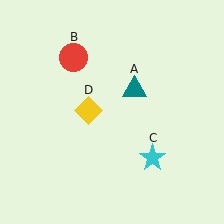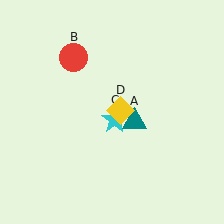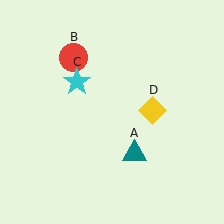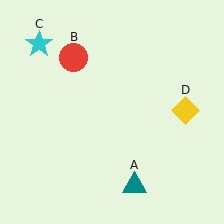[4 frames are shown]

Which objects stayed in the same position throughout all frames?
Red circle (object B) remained stationary.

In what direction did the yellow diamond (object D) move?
The yellow diamond (object D) moved right.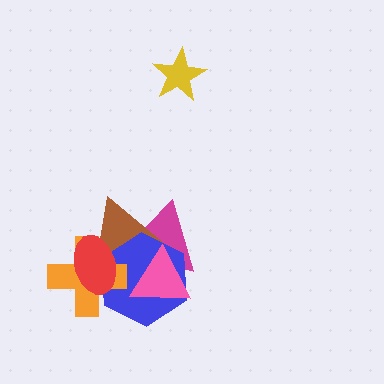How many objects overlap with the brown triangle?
5 objects overlap with the brown triangle.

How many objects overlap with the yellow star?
0 objects overlap with the yellow star.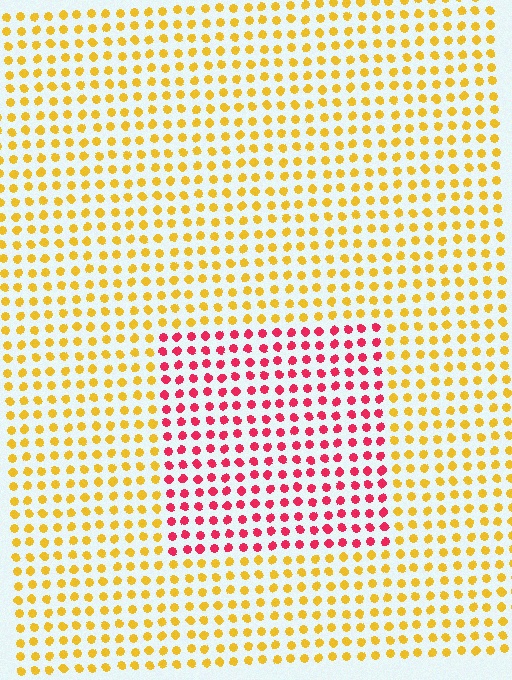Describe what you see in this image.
The image is filled with small yellow elements in a uniform arrangement. A rectangle-shaped region is visible where the elements are tinted to a slightly different hue, forming a subtle color boundary.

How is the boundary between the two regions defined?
The boundary is defined purely by a slight shift in hue (about 62 degrees). Spacing, size, and orientation are identical on both sides.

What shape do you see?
I see a rectangle.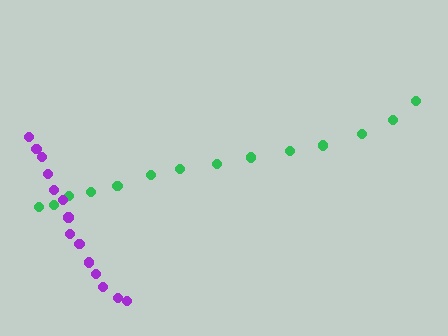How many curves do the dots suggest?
There are 2 distinct paths.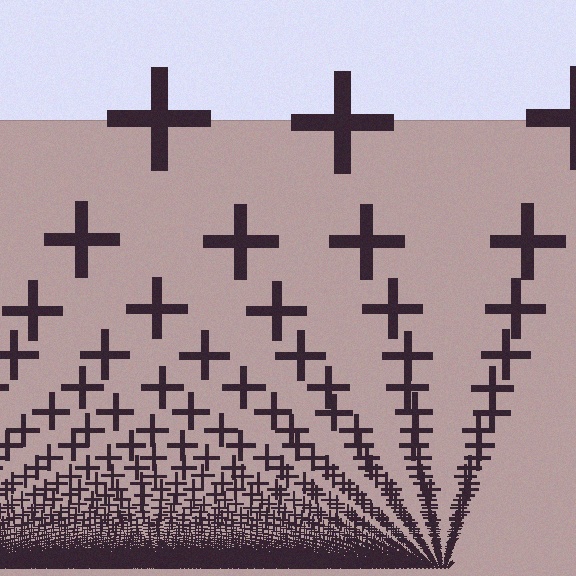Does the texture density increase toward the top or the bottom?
Density increases toward the bottom.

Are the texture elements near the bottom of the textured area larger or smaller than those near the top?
Smaller. The gradient is inverted — elements near the bottom are smaller and denser.